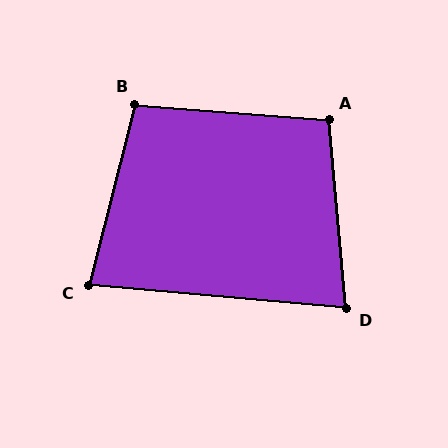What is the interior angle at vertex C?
Approximately 81 degrees (acute).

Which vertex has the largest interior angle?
B, at approximately 100 degrees.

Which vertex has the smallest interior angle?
D, at approximately 80 degrees.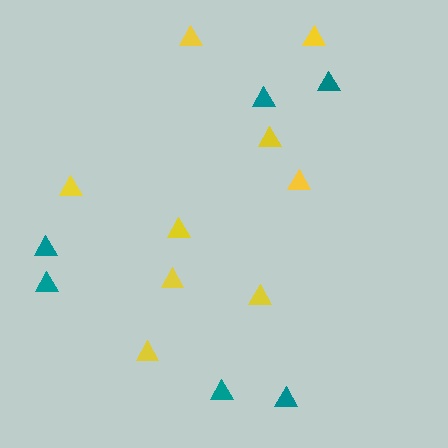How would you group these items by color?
There are 2 groups: one group of yellow triangles (9) and one group of teal triangles (6).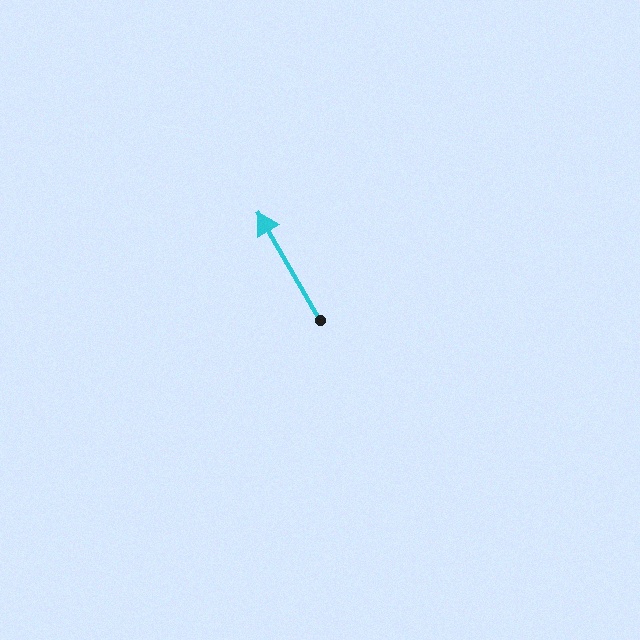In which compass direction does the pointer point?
Northwest.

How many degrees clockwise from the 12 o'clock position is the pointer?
Approximately 330 degrees.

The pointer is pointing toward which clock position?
Roughly 11 o'clock.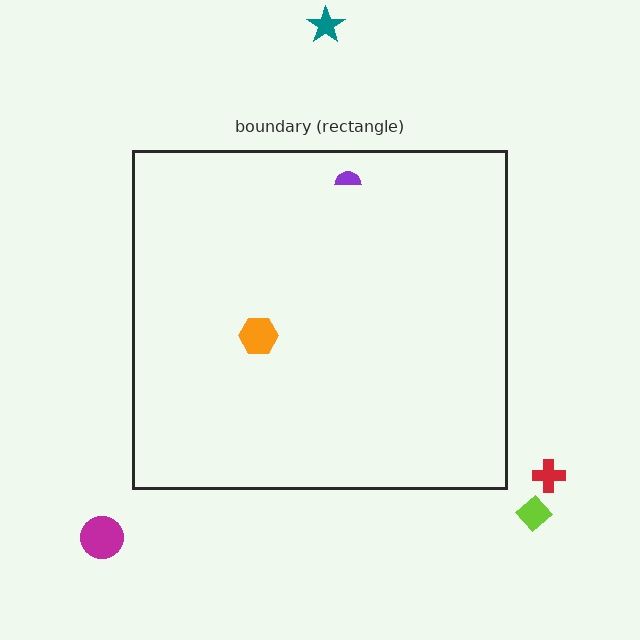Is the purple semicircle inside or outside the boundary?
Inside.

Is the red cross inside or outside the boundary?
Outside.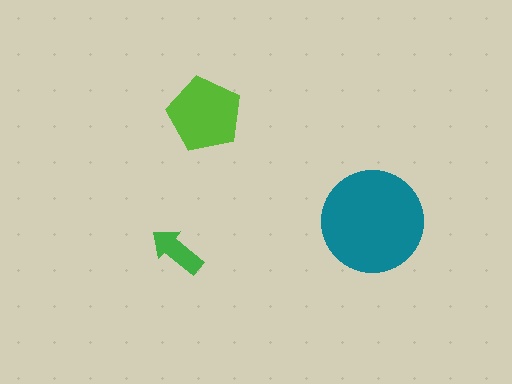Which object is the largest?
The teal circle.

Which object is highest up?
The lime pentagon is topmost.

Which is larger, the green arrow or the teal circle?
The teal circle.